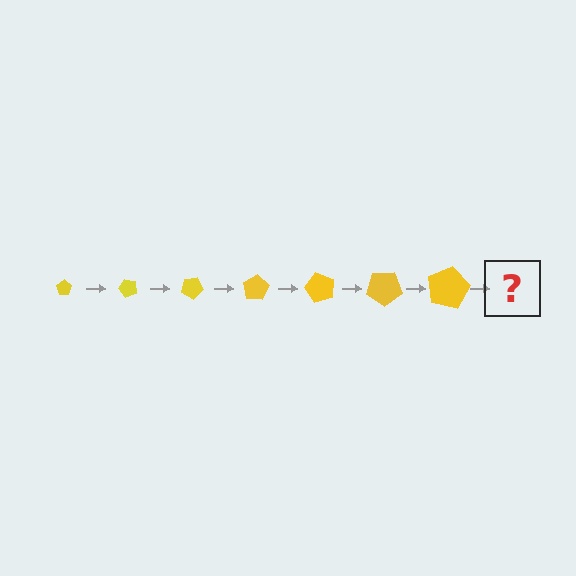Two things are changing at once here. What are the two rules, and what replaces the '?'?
The two rules are that the pentagon grows larger each step and it rotates 50 degrees each step. The '?' should be a pentagon, larger than the previous one and rotated 350 degrees from the start.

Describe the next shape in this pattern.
It should be a pentagon, larger than the previous one and rotated 350 degrees from the start.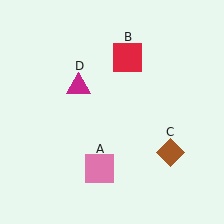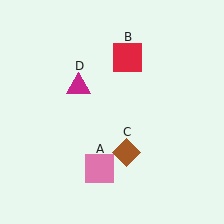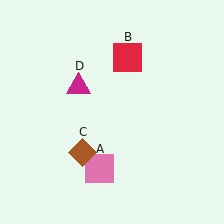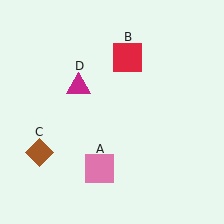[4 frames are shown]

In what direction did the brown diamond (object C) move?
The brown diamond (object C) moved left.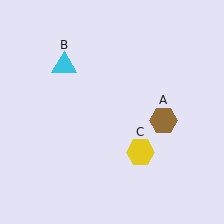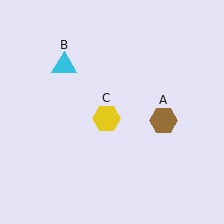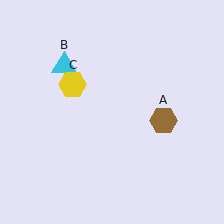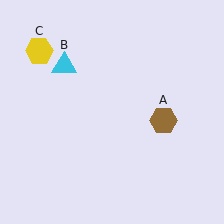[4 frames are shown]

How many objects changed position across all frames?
1 object changed position: yellow hexagon (object C).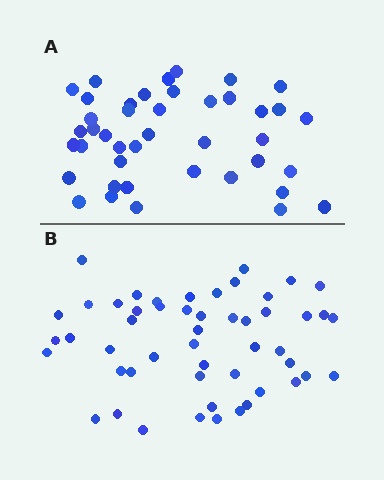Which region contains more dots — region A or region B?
Region B (the bottom region) has more dots.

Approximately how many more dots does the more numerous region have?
Region B has roughly 8 or so more dots than region A.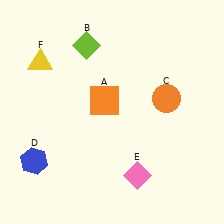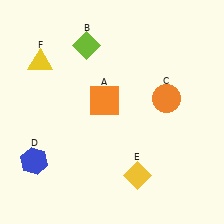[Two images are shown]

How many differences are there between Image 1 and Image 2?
There is 1 difference between the two images.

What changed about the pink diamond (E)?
In Image 1, E is pink. In Image 2, it changed to yellow.